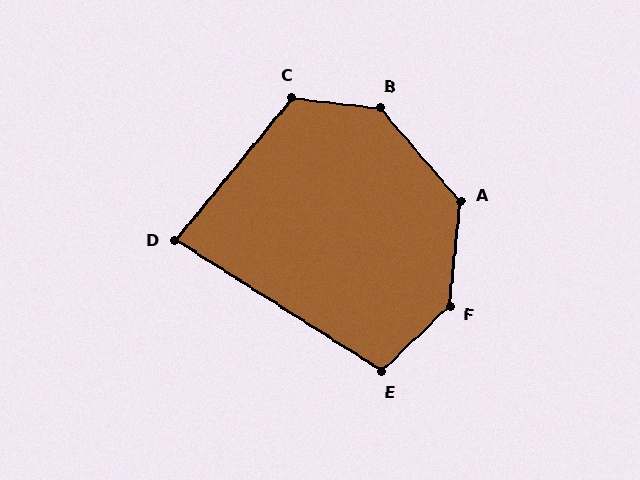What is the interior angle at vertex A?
Approximately 134 degrees (obtuse).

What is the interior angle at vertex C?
Approximately 123 degrees (obtuse).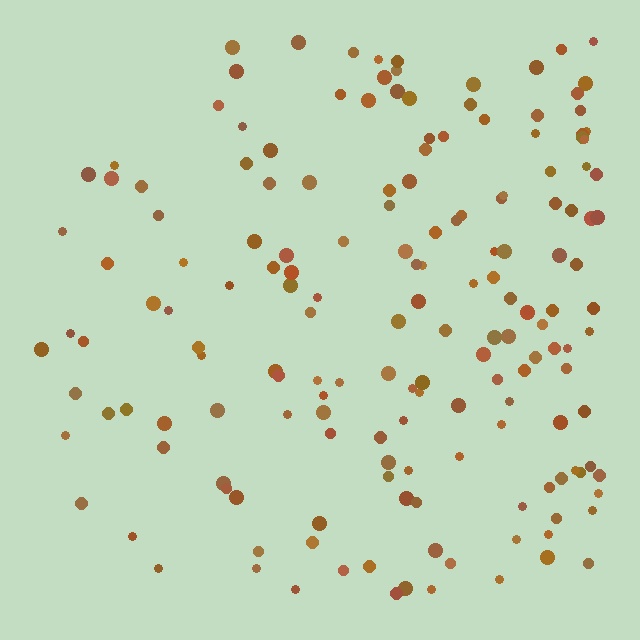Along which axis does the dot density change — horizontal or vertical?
Horizontal.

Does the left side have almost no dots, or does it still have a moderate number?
Still a moderate number, just noticeably fewer than the right.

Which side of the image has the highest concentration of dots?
The right.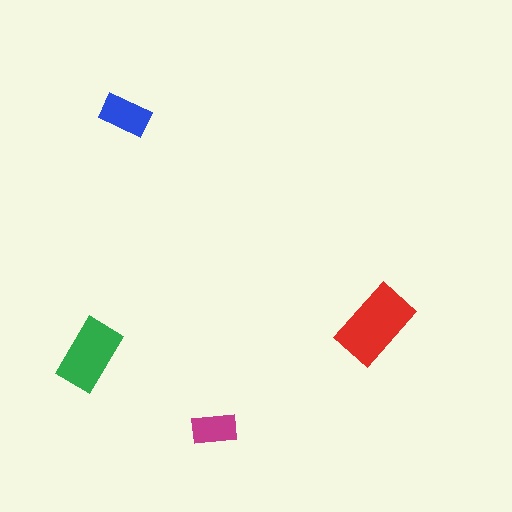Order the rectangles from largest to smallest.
the red one, the green one, the blue one, the magenta one.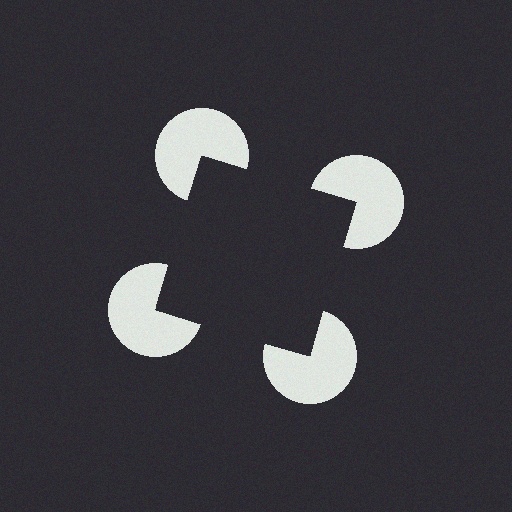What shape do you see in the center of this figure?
An illusory square — its edges are inferred from the aligned wedge cuts in the pac-man discs, not physically drawn.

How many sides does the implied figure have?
4 sides.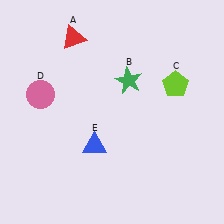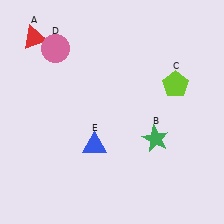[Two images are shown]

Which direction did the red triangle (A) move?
The red triangle (A) moved left.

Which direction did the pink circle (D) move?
The pink circle (D) moved up.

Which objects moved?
The objects that moved are: the red triangle (A), the green star (B), the pink circle (D).